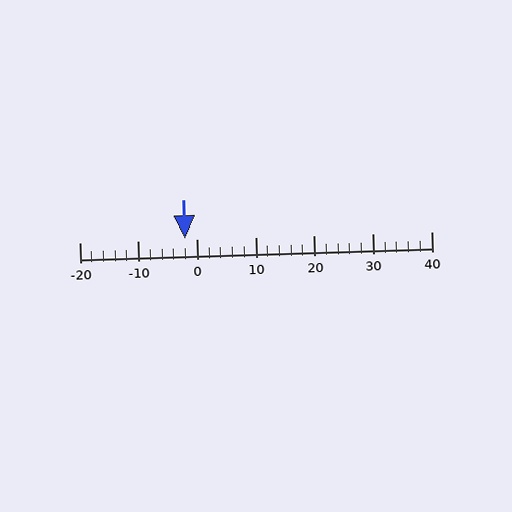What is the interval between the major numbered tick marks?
The major tick marks are spaced 10 units apart.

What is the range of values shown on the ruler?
The ruler shows values from -20 to 40.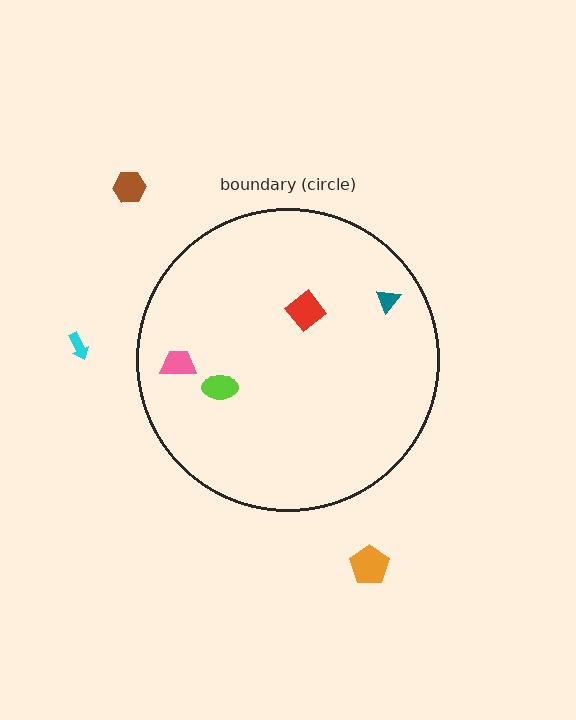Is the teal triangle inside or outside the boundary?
Inside.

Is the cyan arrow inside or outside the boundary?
Outside.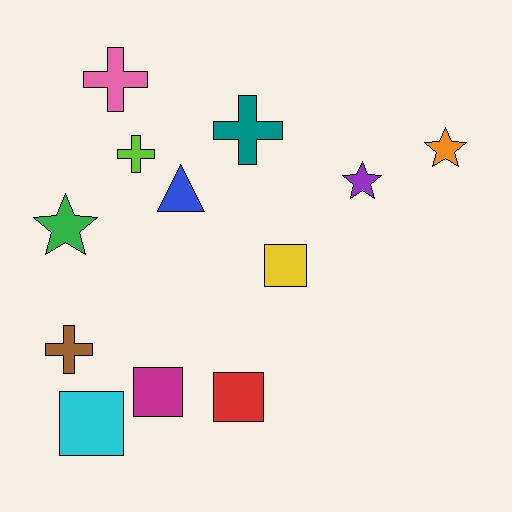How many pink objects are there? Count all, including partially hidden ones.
There is 1 pink object.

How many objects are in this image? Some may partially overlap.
There are 12 objects.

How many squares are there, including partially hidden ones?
There are 4 squares.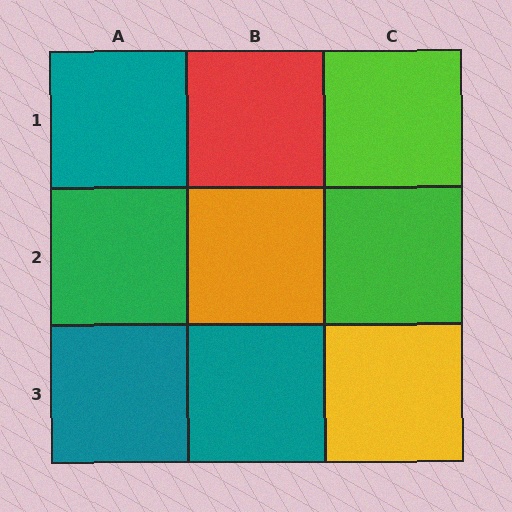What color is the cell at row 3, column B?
Teal.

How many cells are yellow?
1 cell is yellow.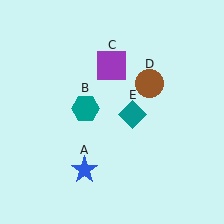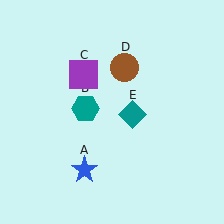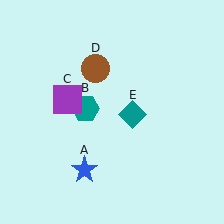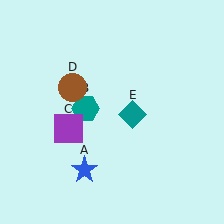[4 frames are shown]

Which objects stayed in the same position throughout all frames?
Blue star (object A) and teal hexagon (object B) and teal diamond (object E) remained stationary.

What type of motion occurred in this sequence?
The purple square (object C), brown circle (object D) rotated counterclockwise around the center of the scene.